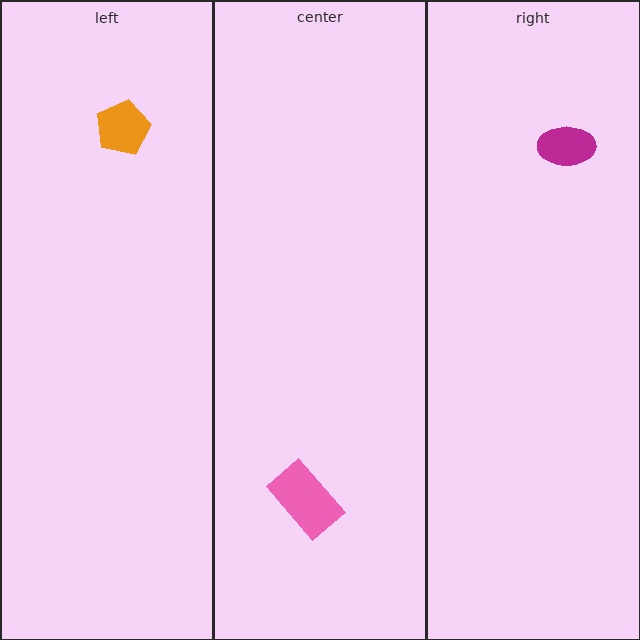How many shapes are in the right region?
1.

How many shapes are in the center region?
1.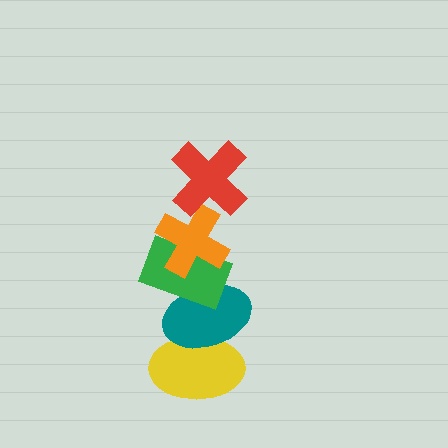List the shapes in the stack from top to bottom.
From top to bottom: the red cross, the orange cross, the green rectangle, the teal ellipse, the yellow ellipse.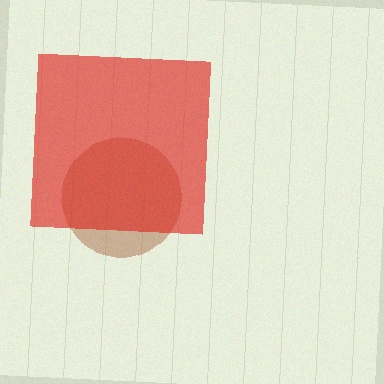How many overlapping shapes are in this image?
There are 2 overlapping shapes in the image.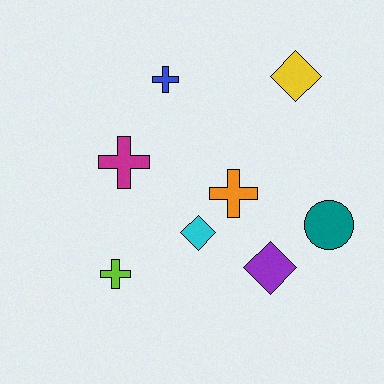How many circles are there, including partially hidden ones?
There is 1 circle.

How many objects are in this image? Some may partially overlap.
There are 8 objects.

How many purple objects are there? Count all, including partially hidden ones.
There is 1 purple object.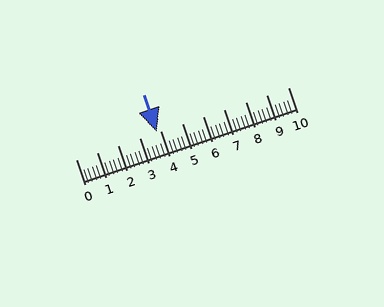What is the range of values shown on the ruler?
The ruler shows values from 0 to 10.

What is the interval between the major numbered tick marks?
The major tick marks are spaced 1 units apart.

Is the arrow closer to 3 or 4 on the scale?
The arrow is closer to 4.